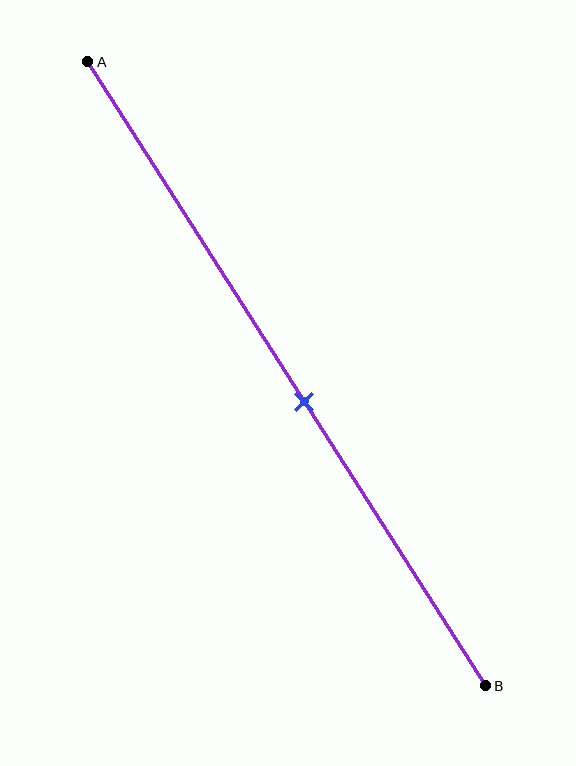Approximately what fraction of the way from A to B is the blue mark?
The blue mark is approximately 55% of the way from A to B.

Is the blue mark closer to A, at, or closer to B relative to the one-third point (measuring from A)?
The blue mark is closer to point B than the one-third point of segment AB.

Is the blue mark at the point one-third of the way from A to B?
No, the mark is at about 55% from A, not at the 33% one-third point.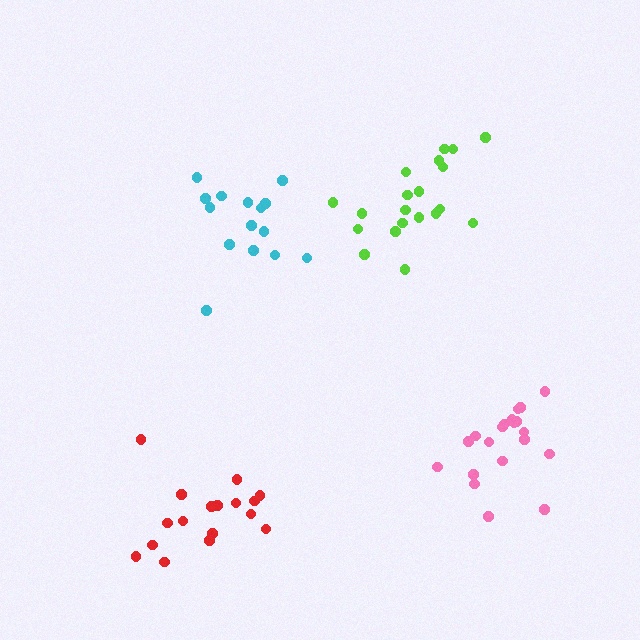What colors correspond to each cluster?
The clusters are colored: cyan, pink, red, lime.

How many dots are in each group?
Group 1: 15 dots, Group 2: 20 dots, Group 3: 17 dots, Group 4: 20 dots (72 total).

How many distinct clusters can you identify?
There are 4 distinct clusters.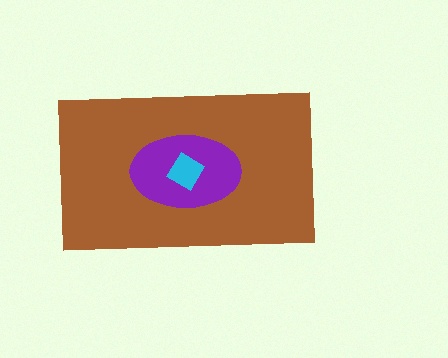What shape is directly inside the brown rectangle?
The purple ellipse.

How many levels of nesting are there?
3.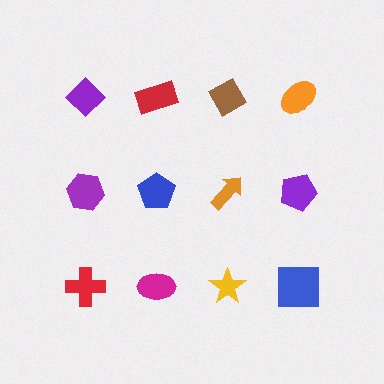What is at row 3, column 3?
A yellow star.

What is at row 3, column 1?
A red cross.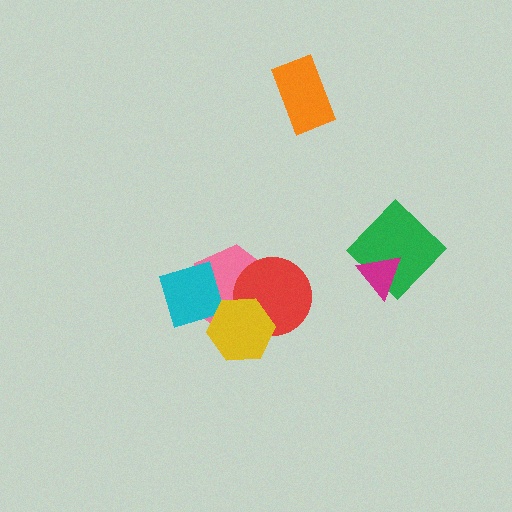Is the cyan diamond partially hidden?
Yes, it is partially covered by another shape.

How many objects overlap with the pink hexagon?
3 objects overlap with the pink hexagon.